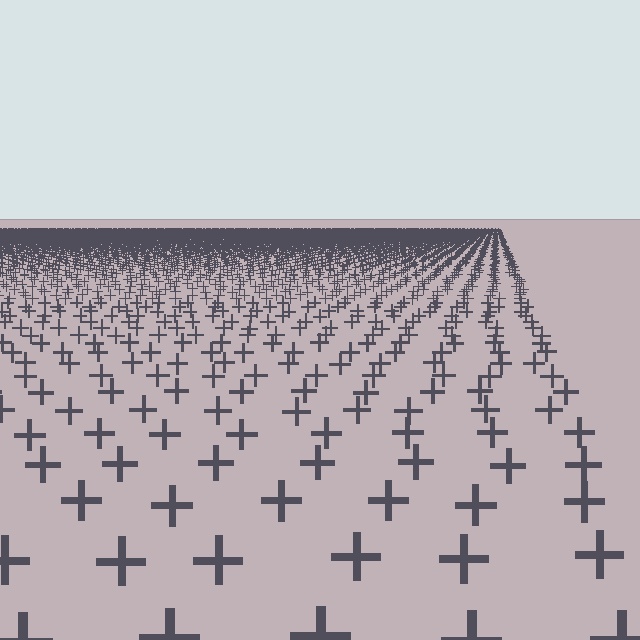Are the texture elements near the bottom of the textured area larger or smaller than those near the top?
Larger. Near the bottom, elements are closer to the viewer and appear at a bigger on-screen size.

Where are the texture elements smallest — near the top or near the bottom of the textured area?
Near the top.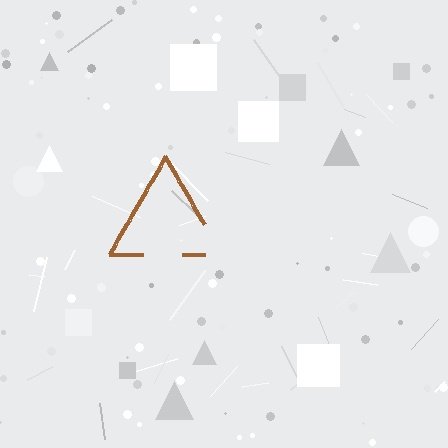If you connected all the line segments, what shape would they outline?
They would outline a triangle.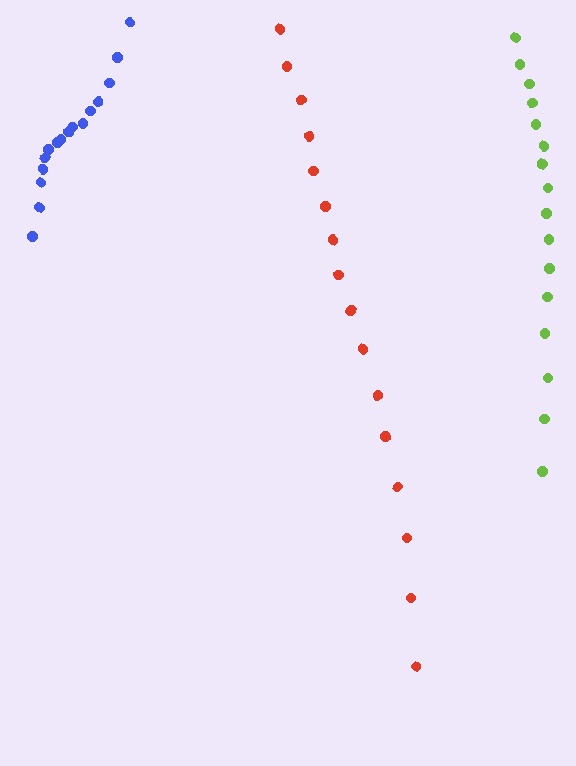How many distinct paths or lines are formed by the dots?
There are 3 distinct paths.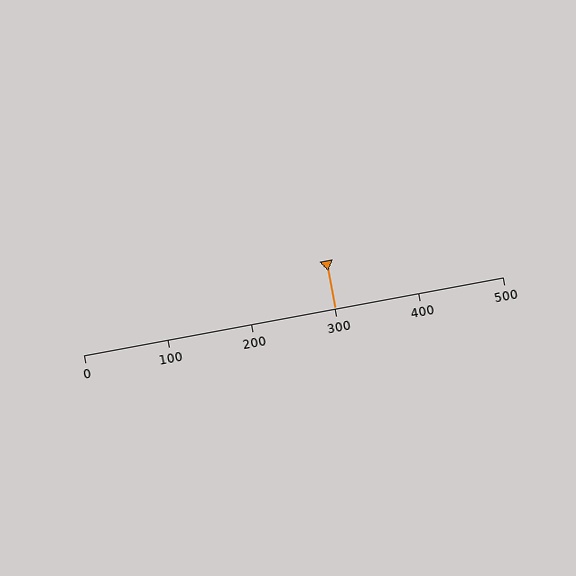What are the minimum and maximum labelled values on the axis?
The axis runs from 0 to 500.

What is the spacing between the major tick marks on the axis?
The major ticks are spaced 100 apart.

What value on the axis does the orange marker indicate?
The marker indicates approximately 300.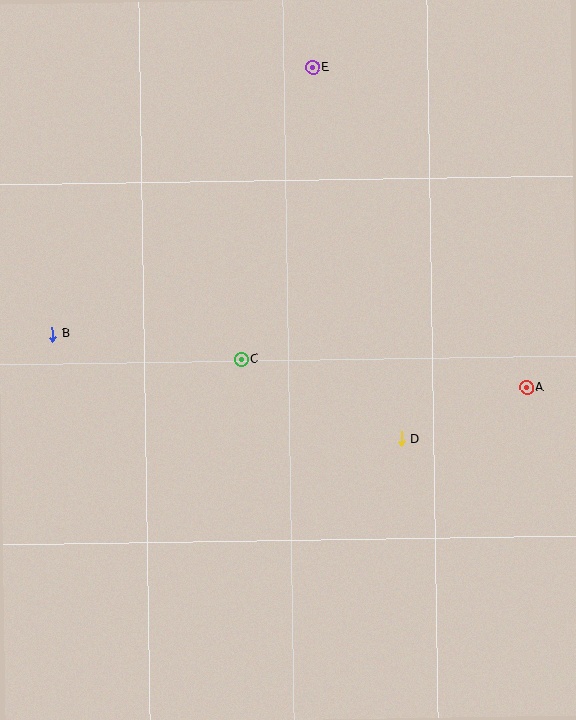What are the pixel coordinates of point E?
Point E is at (313, 67).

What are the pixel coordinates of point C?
Point C is at (241, 359).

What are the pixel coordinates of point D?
Point D is at (401, 439).